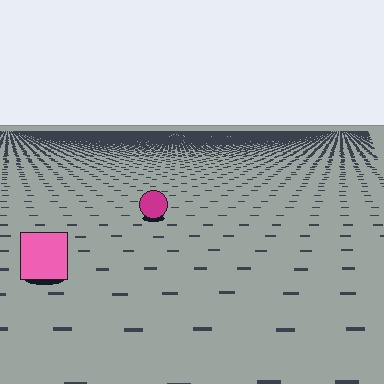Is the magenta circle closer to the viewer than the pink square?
No. The pink square is closer — you can tell from the texture gradient: the ground texture is coarser near it.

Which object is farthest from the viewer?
The magenta circle is farthest from the viewer. It appears smaller and the ground texture around it is denser.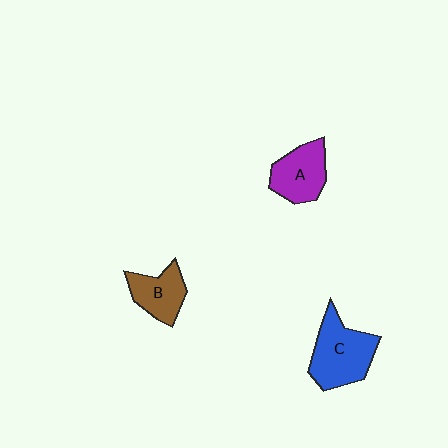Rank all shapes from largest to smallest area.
From largest to smallest: C (blue), A (purple), B (brown).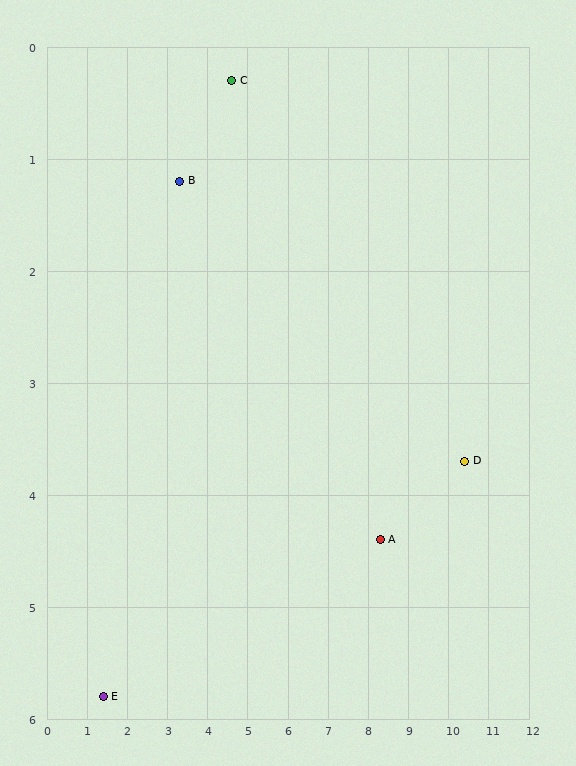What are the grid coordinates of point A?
Point A is at approximately (8.3, 4.4).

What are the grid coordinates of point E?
Point E is at approximately (1.4, 5.8).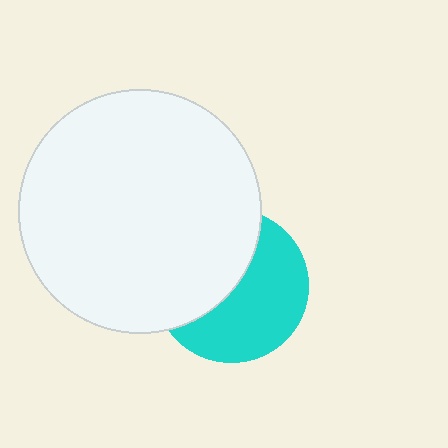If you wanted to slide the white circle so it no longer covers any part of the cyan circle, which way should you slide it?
Slide it left — that is the most direct way to separate the two shapes.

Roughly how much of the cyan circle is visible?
About half of it is visible (roughly 53%).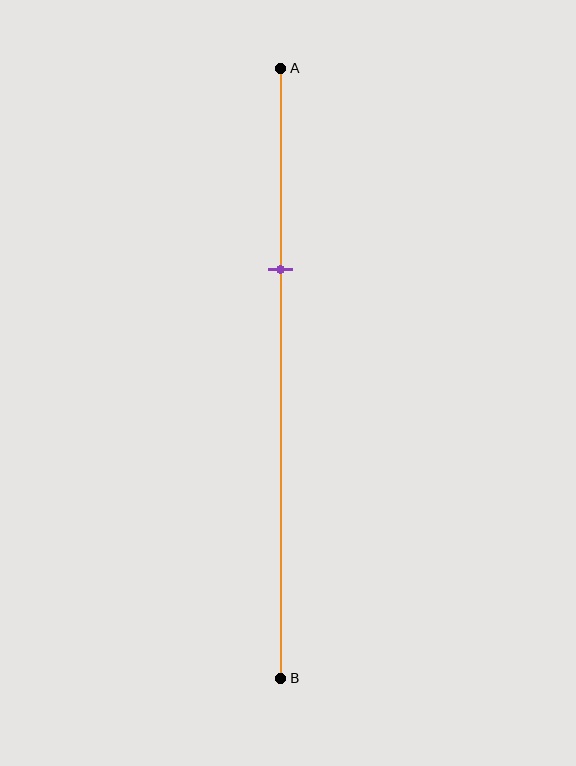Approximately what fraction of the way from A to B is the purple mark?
The purple mark is approximately 35% of the way from A to B.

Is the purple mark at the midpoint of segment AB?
No, the mark is at about 35% from A, not at the 50% midpoint.